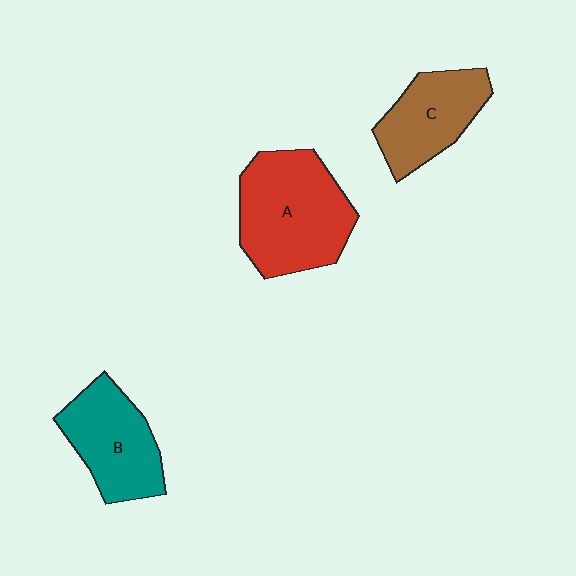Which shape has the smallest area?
Shape C (brown).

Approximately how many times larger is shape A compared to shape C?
Approximately 1.5 times.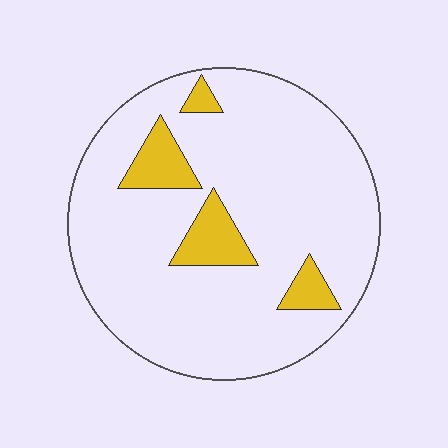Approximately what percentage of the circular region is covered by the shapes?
Approximately 15%.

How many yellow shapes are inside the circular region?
4.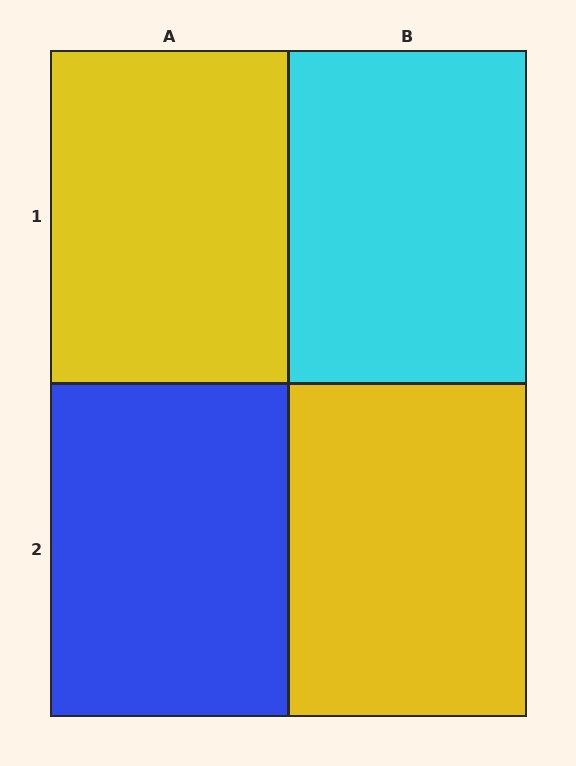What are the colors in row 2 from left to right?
Blue, yellow.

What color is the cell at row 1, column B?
Cyan.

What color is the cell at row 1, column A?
Yellow.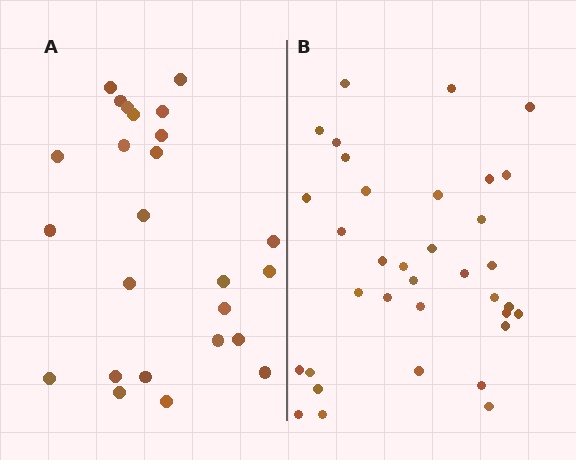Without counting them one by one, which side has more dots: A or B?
Region B (the right region) has more dots.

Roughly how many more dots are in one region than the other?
Region B has roughly 10 or so more dots than region A.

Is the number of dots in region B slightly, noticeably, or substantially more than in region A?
Region B has noticeably more, but not dramatically so. The ratio is roughly 1.4 to 1.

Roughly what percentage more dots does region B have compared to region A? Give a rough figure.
About 40% more.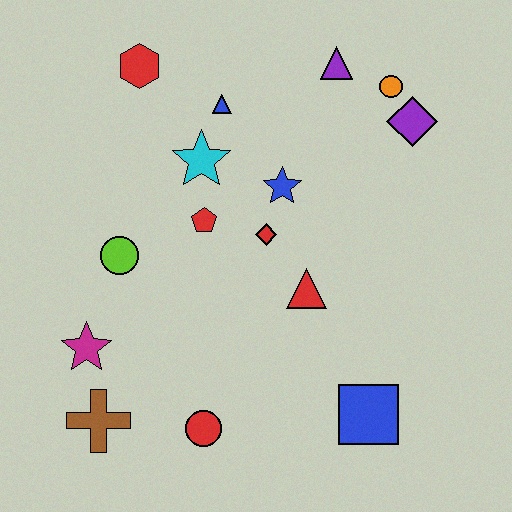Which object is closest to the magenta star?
The brown cross is closest to the magenta star.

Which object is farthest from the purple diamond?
The brown cross is farthest from the purple diamond.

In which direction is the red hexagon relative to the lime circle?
The red hexagon is above the lime circle.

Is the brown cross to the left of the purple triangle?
Yes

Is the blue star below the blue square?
No